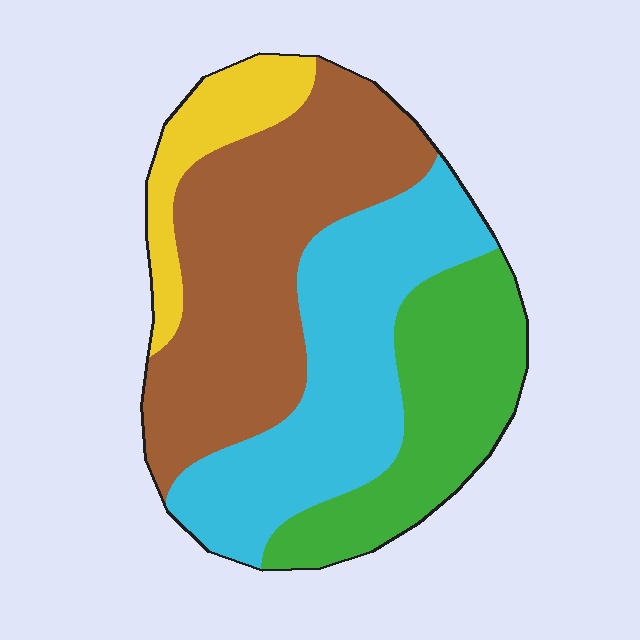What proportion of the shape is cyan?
Cyan takes up about one third (1/3) of the shape.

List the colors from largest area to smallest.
From largest to smallest: brown, cyan, green, yellow.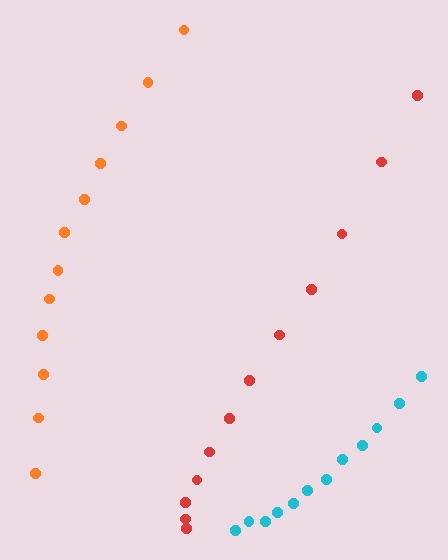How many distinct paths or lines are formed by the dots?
There are 3 distinct paths.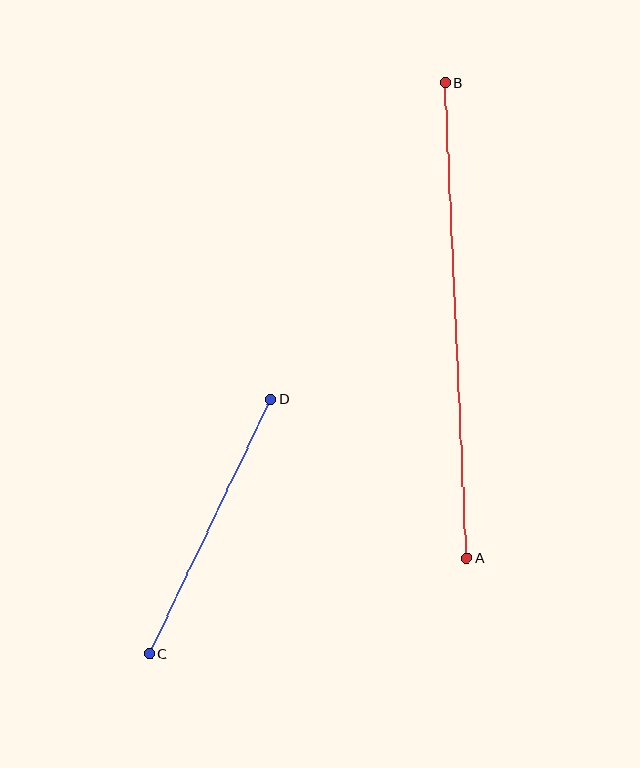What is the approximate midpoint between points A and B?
The midpoint is at approximately (456, 320) pixels.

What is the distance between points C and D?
The distance is approximately 282 pixels.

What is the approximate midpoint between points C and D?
The midpoint is at approximately (210, 527) pixels.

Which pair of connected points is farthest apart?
Points A and B are farthest apart.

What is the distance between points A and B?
The distance is approximately 476 pixels.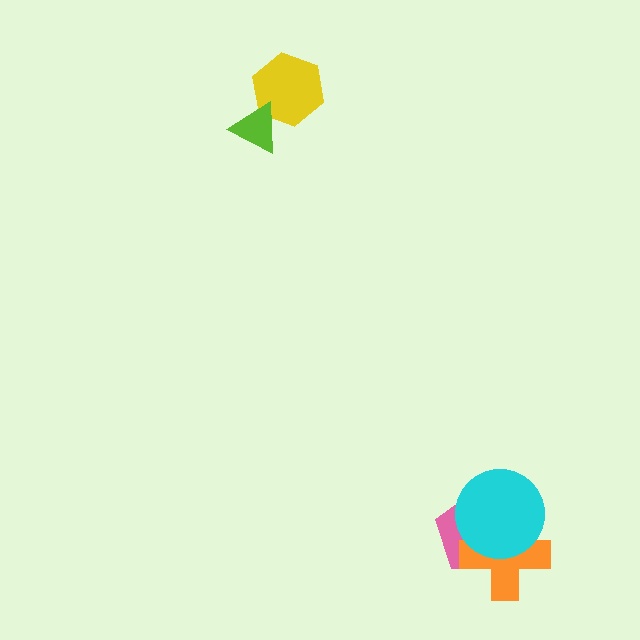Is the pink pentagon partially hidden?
Yes, it is partially covered by another shape.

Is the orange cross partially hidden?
Yes, it is partially covered by another shape.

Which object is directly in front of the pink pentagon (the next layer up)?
The orange cross is directly in front of the pink pentagon.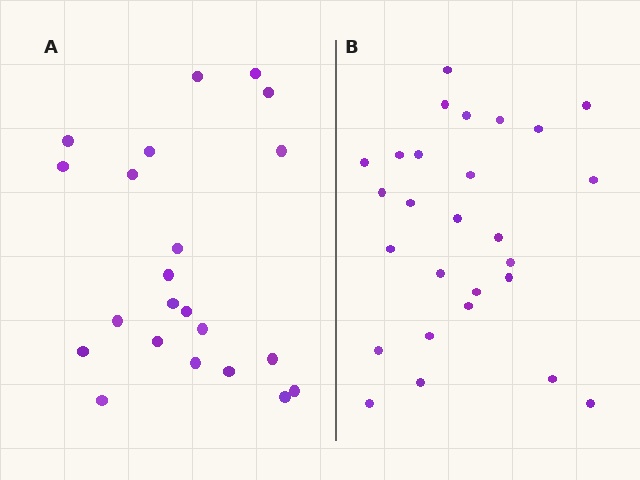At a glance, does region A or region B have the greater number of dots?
Region B (the right region) has more dots.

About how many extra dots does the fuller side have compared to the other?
Region B has about 5 more dots than region A.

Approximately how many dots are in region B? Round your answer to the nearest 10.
About 30 dots. (The exact count is 27, which rounds to 30.)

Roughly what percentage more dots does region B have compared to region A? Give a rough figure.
About 25% more.